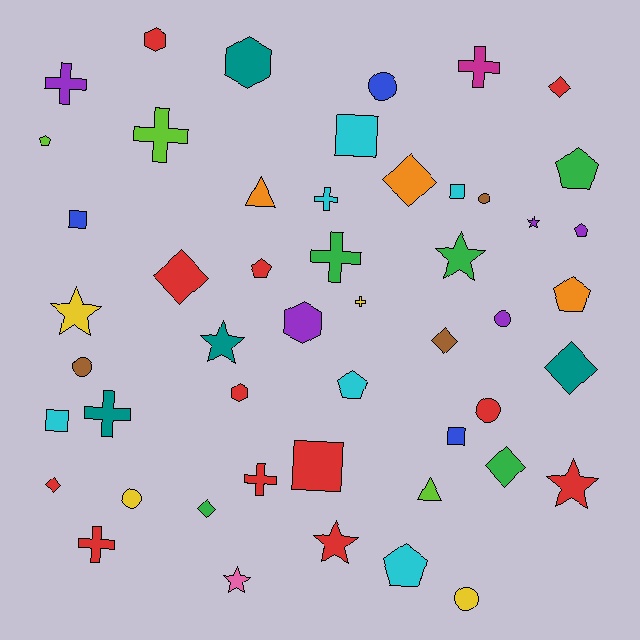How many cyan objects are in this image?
There are 6 cyan objects.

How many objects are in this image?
There are 50 objects.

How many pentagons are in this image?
There are 7 pentagons.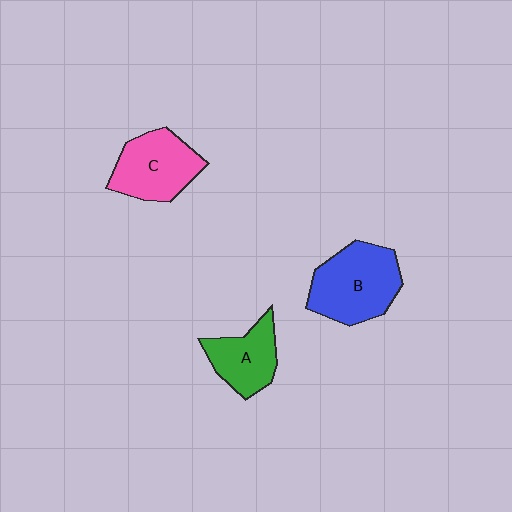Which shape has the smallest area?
Shape A (green).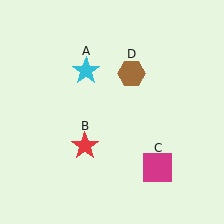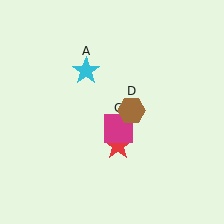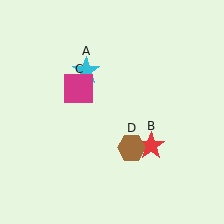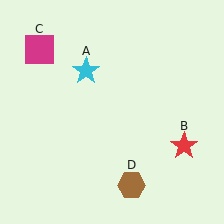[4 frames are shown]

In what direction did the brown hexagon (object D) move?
The brown hexagon (object D) moved down.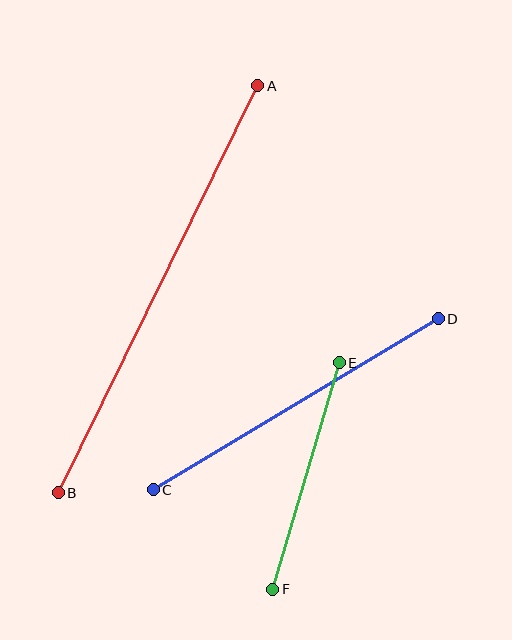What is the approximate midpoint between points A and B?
The midpoint is at approximately (158, 289) pixels.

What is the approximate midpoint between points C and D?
The midpoint is at approximately (296, 404) pixels.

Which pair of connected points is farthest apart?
Points A and B are farthest apart.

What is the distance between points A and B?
The distance is approximately 454 pixels.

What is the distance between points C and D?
The distance is approximately 332 pixels.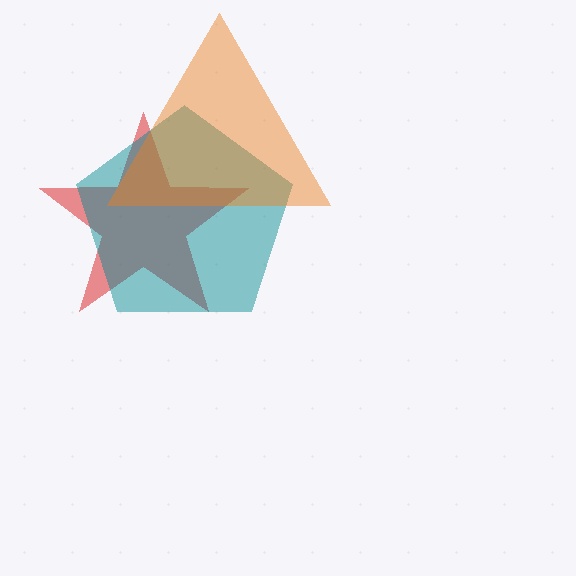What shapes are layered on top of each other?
The layered shapes are: a red star, a teal pentagon, an orange triangle.